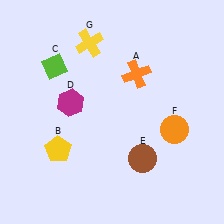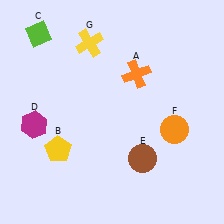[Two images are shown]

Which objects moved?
The objects that moved are: the lime diamond (C), the magenta hexagon (D).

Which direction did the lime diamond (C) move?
The lime diamond (C) moved up.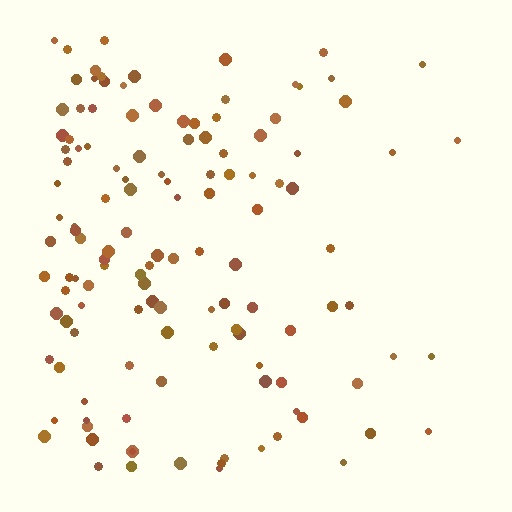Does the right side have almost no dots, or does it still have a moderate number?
Still a moderate number, just noticeably fewer than the left.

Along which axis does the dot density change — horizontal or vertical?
Horizontal.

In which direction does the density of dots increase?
From right to left, with the left side densest.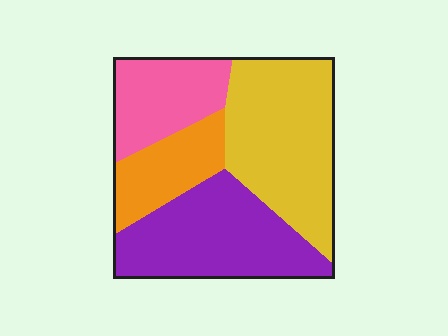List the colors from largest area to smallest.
From largest to smallest: yellow, purple, pink, orange.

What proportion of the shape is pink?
Pink takes up about one fifth (1/5) of the shape.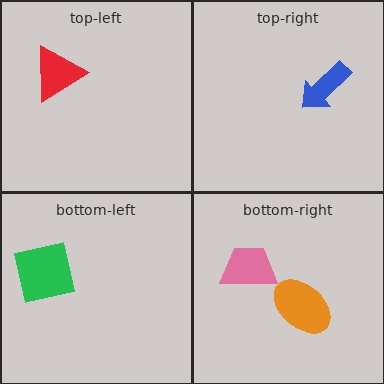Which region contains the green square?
The bottom-left region.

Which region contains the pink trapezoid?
The bottom-right region.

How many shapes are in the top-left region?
1.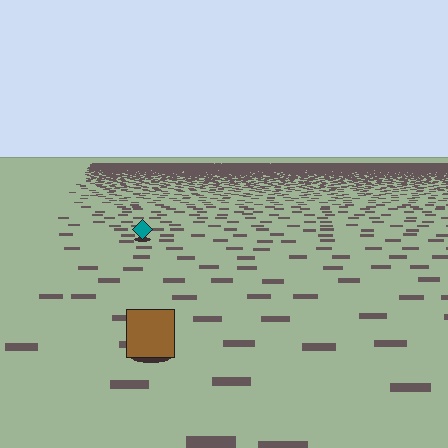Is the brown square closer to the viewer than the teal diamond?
Yes. The brown square is closer — you can tell from the texture gradient: the ground texture is coarser near it.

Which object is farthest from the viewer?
The teal diamond is farthest from the viewer. It appears smaller and the ground texture around it is denser.